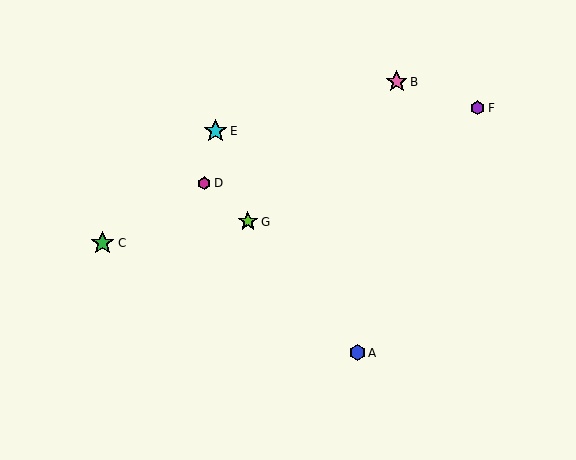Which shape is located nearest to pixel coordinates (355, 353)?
The blue hexagon (labeled A) at (357, 353) is nearest to that location.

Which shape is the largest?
The green star (labeled C) is the largest.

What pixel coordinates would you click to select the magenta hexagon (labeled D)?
Click at (204, 183) to select the magenta hexagon D.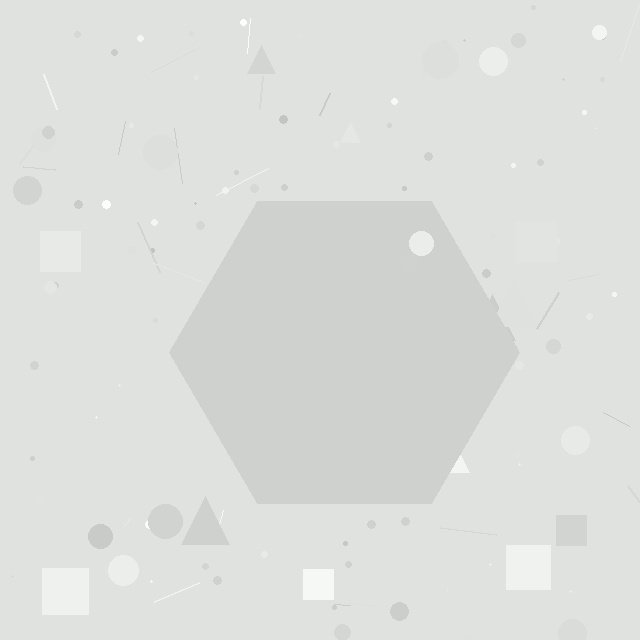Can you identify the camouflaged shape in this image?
The camouflaged shape is a hexagon.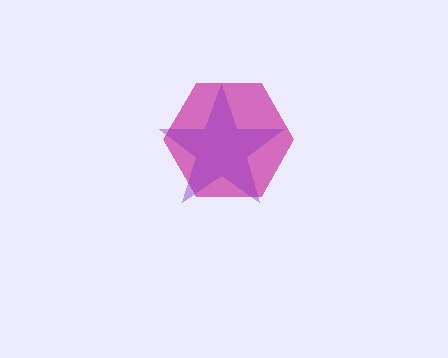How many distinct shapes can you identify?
There are 2 distinct shapes: a magenta hexagon, a purple star.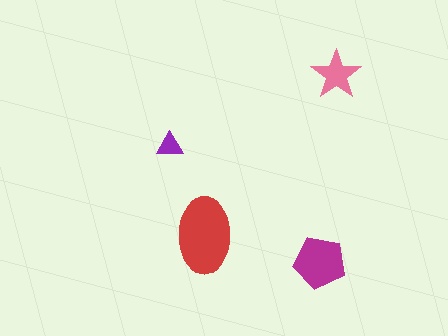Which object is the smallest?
The purple triangle.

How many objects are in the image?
There are 4 objects in the image.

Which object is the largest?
The red ellipse.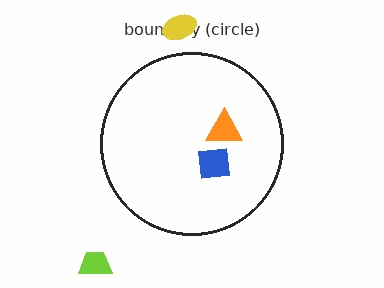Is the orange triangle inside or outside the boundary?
Inside.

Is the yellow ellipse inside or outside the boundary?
Outside.